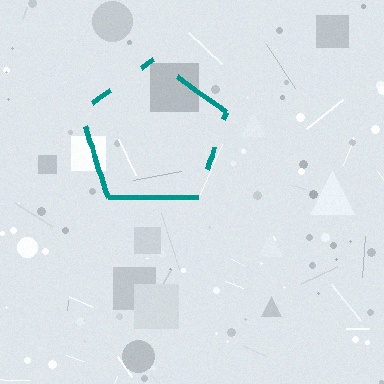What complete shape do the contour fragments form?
The contour fragments form a pentagon.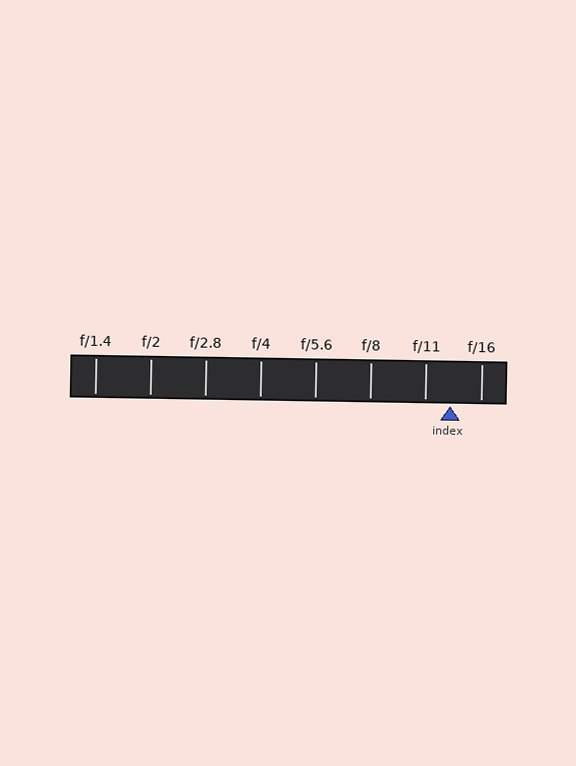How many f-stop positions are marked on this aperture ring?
There are 8 f-stop positions marked.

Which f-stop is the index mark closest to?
The index mark is closest to f/11.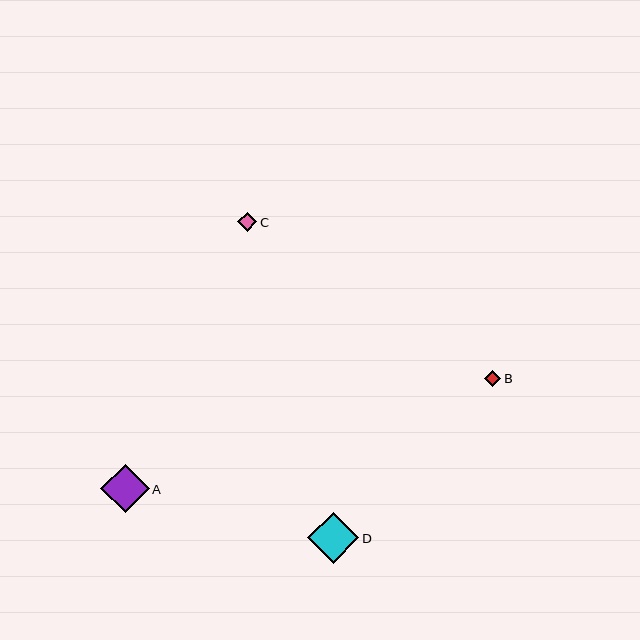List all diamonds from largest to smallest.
From largest to smallest: D, A, C, B.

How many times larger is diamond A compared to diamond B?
Diamond A is approximately 3.0 times the size of diamond B.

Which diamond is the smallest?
Diamond B is the smallest with a size of approximately 16 pixels.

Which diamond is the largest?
Diamond D is the largest with a size of approximately 51 pixels.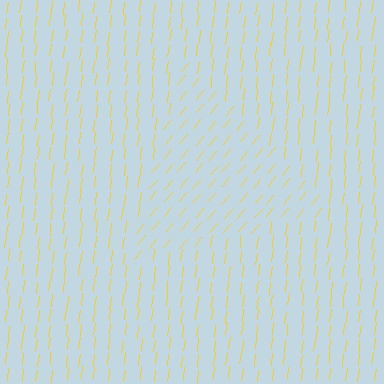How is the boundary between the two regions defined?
The boundary is defined purely by a change in line orientation (approximately 33 degrees difference). All lines are the same color and thickness.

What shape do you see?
I see a triangle.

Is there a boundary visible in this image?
Yes, there is a texture boundary formed by a change in line orientation.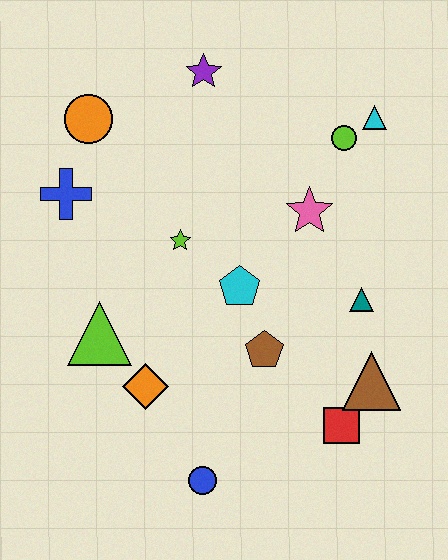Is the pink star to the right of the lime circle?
No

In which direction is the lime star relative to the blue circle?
The lime star is above the blue circle.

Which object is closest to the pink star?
The lime circle is closest to the pink star.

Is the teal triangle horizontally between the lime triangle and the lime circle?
No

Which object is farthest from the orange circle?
The red square is farthest from the orange circle.